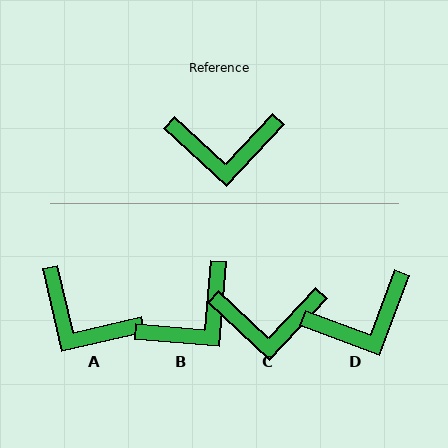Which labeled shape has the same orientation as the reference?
C.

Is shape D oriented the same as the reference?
No, it is off by about 23 degrees.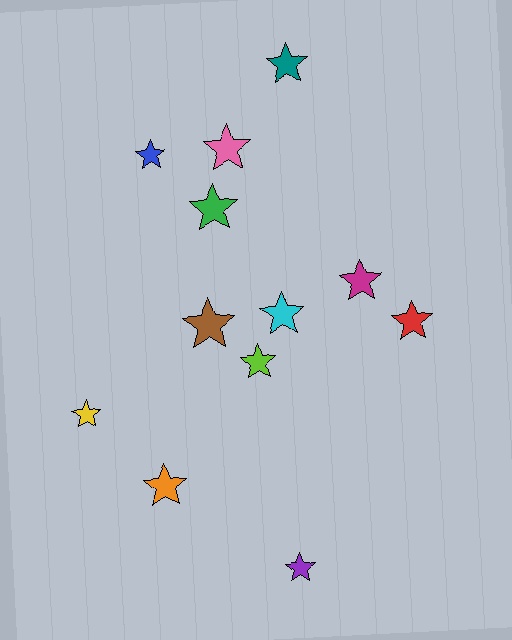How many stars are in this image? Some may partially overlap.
There are 12 stars.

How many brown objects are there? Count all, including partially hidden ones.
There is 1 brown object.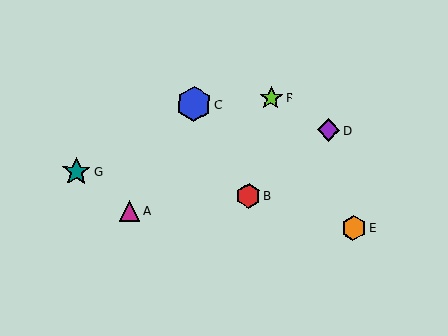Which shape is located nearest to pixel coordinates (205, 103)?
The blue hexagon (labeled C) at (194, 104) is nearest to that location.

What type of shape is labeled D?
Shape D is a purple diamond.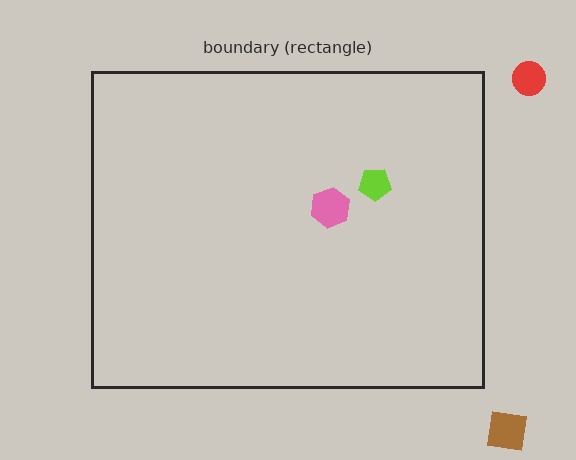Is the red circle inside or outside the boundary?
Outside.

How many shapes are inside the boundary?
2 inside, 2 outside.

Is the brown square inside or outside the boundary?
Outside.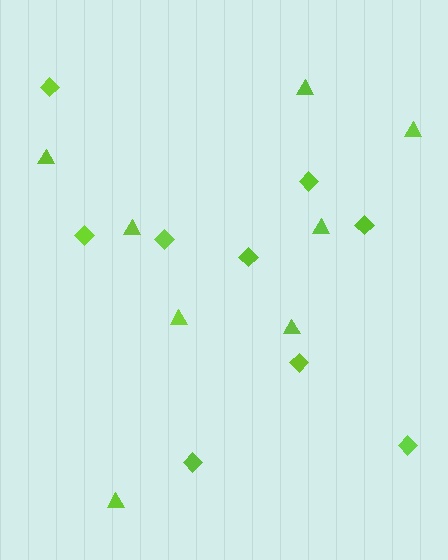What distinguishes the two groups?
There are 2 groups: one group of triangles (8) and one group of diamonds (9).